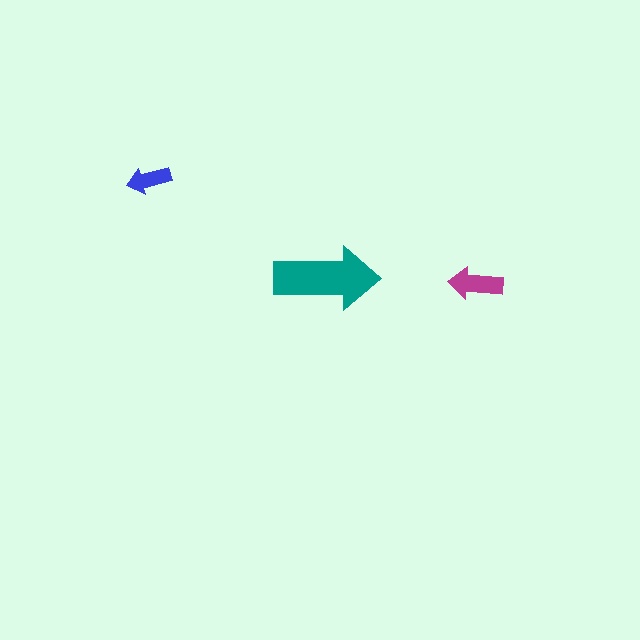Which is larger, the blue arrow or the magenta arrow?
The magenta one.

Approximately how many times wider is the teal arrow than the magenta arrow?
About 2 times wider.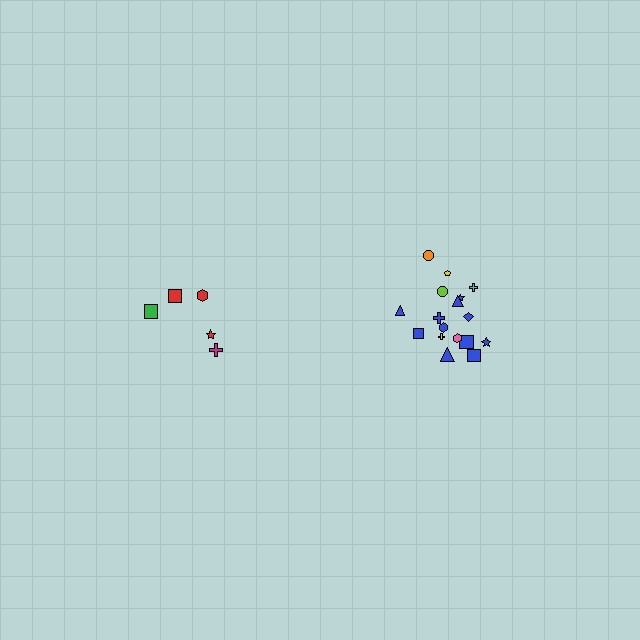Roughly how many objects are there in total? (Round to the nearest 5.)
Roughly 25 objects in total.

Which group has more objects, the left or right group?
The right group.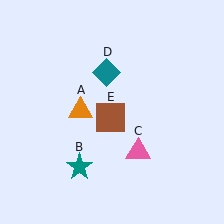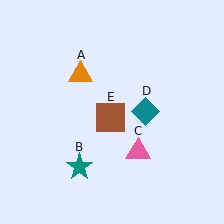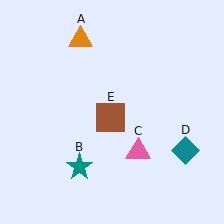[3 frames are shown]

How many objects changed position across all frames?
2 objects changed position: orange triangle (object A), teal diamond (object D).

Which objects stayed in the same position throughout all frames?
Teal star (object B) and pink triangle (object C) and brown square (object E) remained stationary.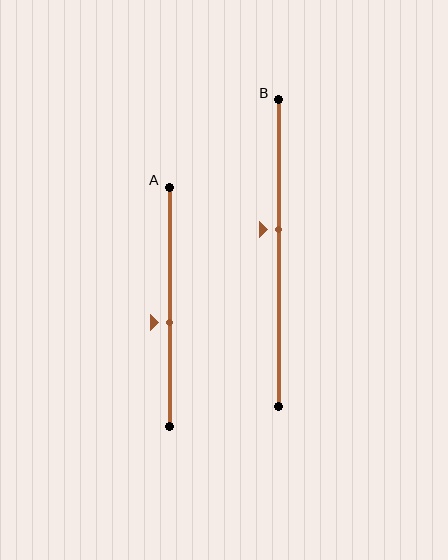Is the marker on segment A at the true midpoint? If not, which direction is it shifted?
No, the marker on segment A is shifted downward by about 6% of the segment length.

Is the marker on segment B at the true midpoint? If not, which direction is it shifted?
No, the marker on segment B is shifted upward by about 8% of the segment length.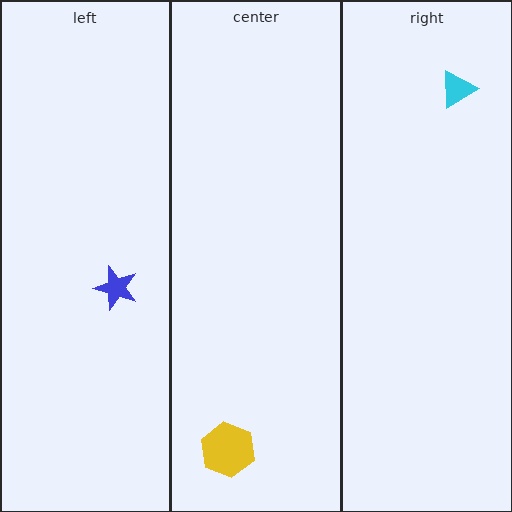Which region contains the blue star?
The left region.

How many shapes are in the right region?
1.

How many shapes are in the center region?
1.